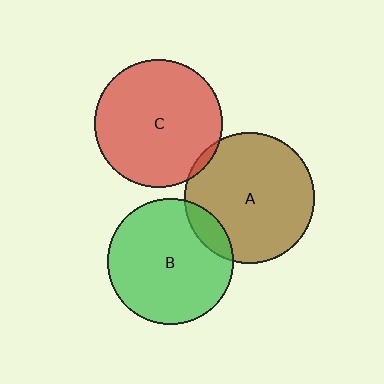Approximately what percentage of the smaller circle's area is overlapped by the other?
Approximately 5%.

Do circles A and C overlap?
Yes.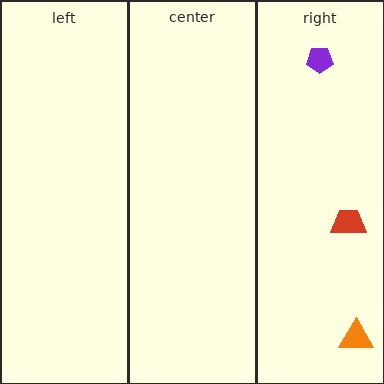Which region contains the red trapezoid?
The right region.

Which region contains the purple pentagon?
The right region.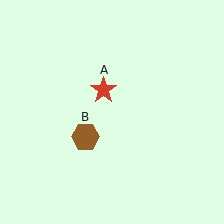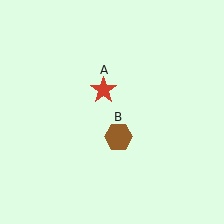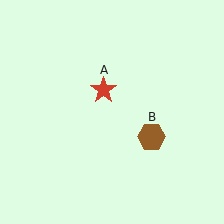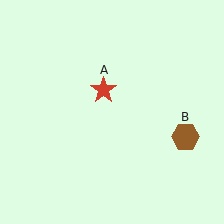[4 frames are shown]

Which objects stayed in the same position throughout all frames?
Red star (object A) remained stationary.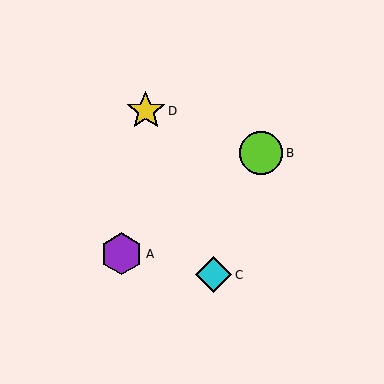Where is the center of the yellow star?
The center of the yellow star is at (146, 111).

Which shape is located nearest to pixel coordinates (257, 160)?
The lime circle (labeled B) at (261, 153) is nearest to that location.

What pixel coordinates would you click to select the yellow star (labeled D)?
Click at (146, 111) to select the yellow star D.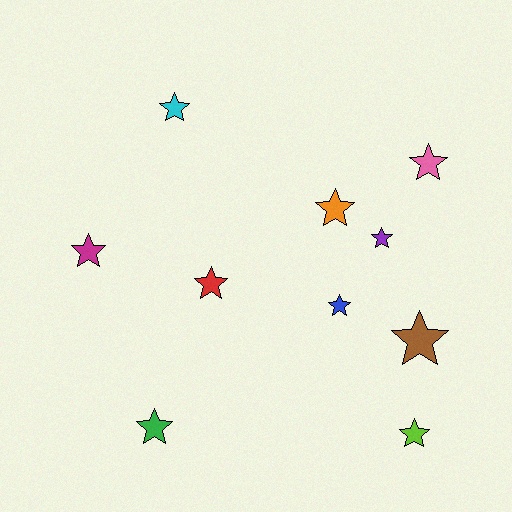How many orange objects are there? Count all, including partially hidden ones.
There is 1 orange object.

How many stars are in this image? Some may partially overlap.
There are 10 stars.